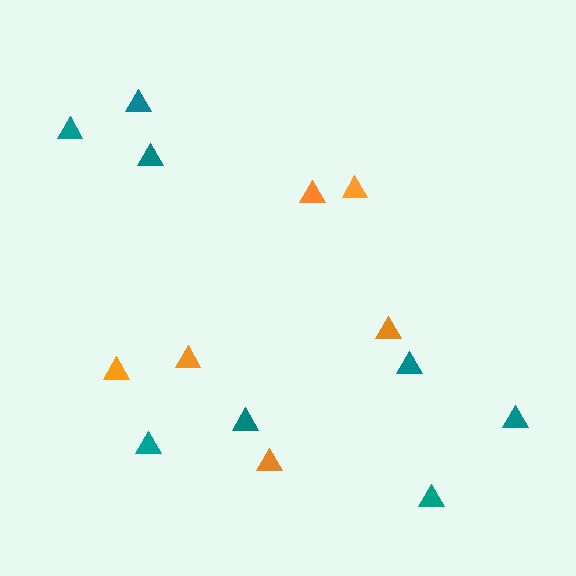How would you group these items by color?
There are 2 groups: one group of teal triangles (8) and one group of orange triangles (6).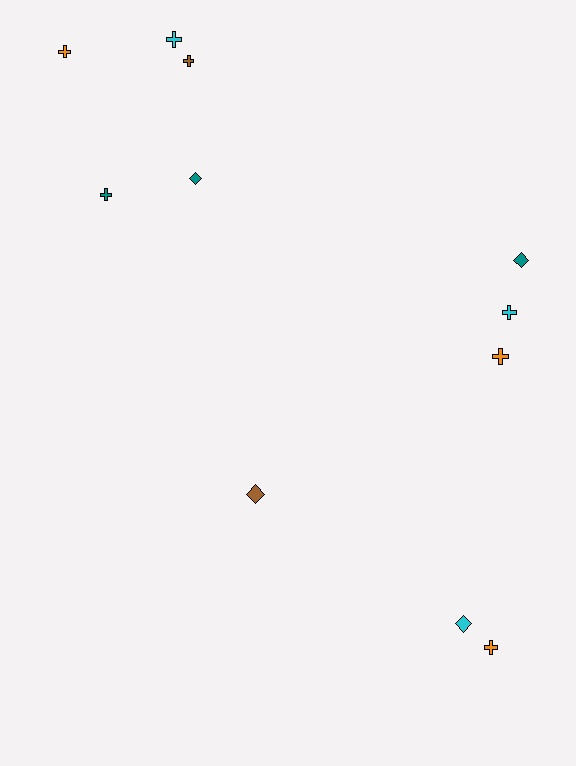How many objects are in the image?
There are 11 objects.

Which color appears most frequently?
Teal, with 3 objects.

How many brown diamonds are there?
There is 1 brown diamond.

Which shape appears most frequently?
Cross, with 7 objects.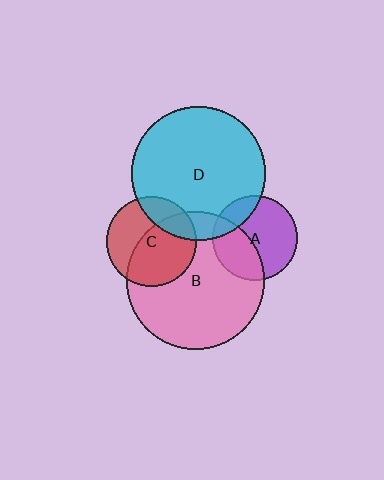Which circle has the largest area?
Circle B (pink).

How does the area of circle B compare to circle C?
Approximately 2.3 times.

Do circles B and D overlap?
Yes.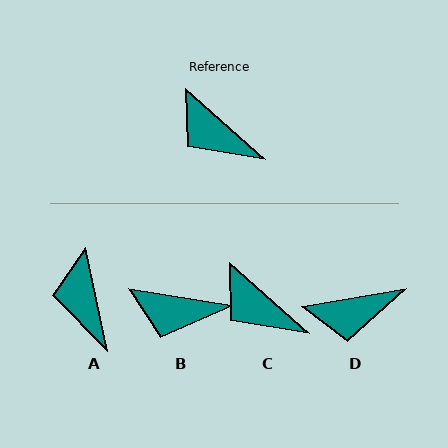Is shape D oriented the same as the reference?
No, it is off by about 51 degrees.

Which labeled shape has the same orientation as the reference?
C.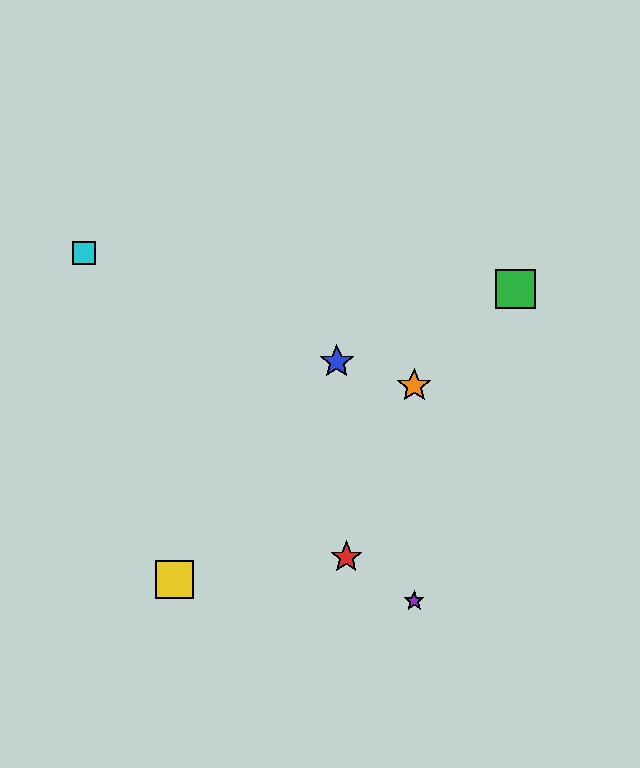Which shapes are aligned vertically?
The purple star, the orange star are aligned vertically.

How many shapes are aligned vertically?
2 shapes (the purple star, the orange star) are aligned vertically.